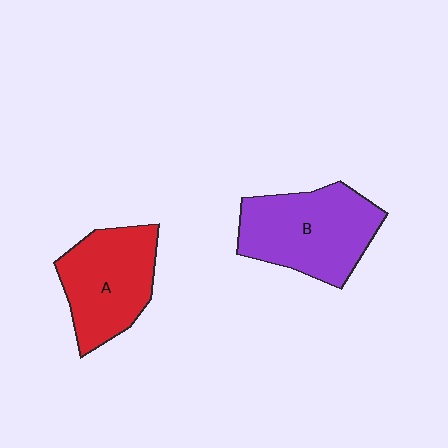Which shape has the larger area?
Shape B (purple).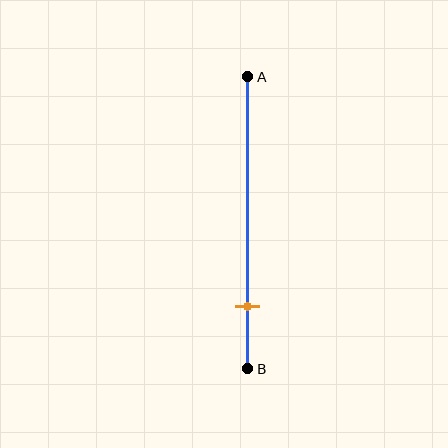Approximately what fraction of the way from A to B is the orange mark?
The orange mark is approximately 80% of the way from A to B.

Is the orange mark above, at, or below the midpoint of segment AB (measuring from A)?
The orange mark is below the midpoint of segment AB.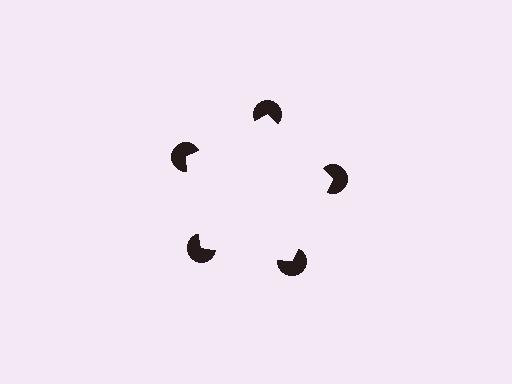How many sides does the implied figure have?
5 sides.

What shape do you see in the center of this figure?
An illusory pentagon — its edges are inferred from the aligned wedge cuts in the pac-man discs, not physically drawn.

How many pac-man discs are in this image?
There are 5 — one at each vertex of the illusory pentagon.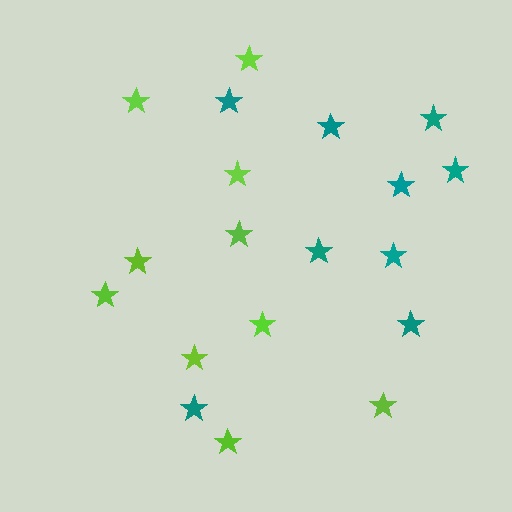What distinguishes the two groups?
There are 2 groups: one group of lime stars (10) and one group of teal stars (9).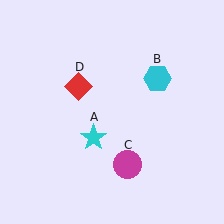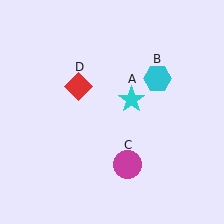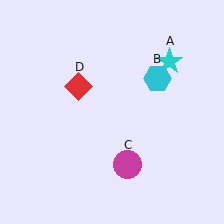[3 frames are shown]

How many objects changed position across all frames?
1 object changed position: cyan star (object A).